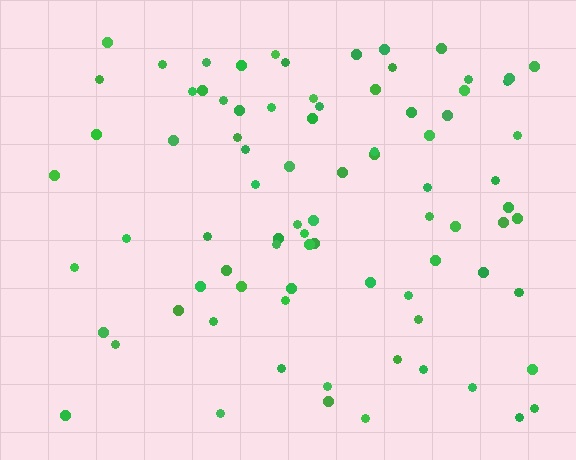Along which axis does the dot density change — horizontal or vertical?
Horizontal.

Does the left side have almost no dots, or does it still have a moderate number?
Still a moderate number, just noticeably fewer than the right.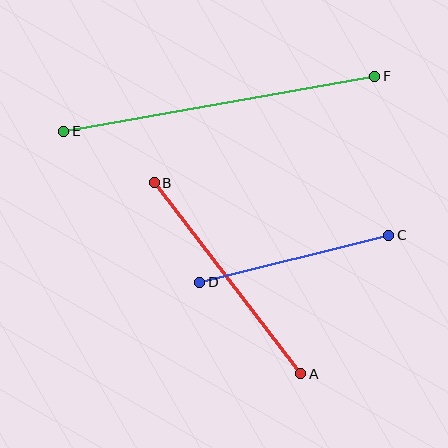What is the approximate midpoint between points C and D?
The midpoint is at approximately (294, 259) pixels.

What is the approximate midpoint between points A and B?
The midpoint is at approximately (227, 278) pixels.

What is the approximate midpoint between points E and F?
The midpoint is at approximately (219, 104) pixels.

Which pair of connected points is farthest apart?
Points E and F are farthest apart.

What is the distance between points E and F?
The distance is approximately 316 pixels.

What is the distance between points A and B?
The distance is approximately 241 pixels.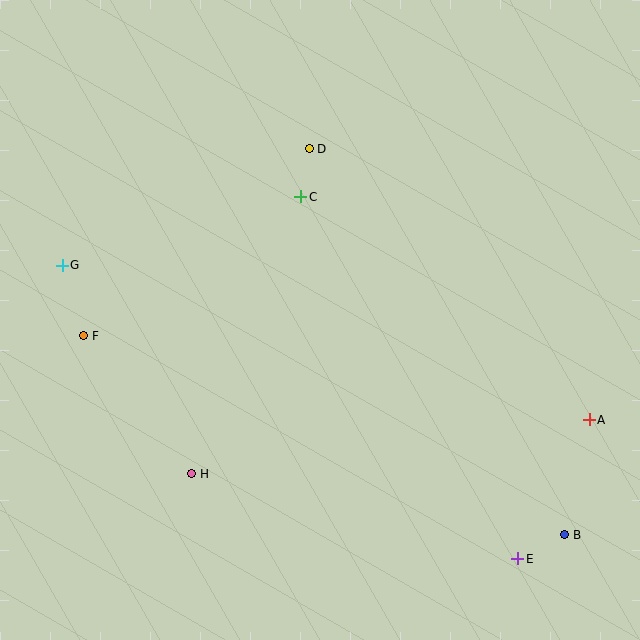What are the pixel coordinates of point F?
Point F is at (84, 336).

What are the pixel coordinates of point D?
Point D is at (309, 149).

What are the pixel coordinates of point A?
Point A is at (589, 420).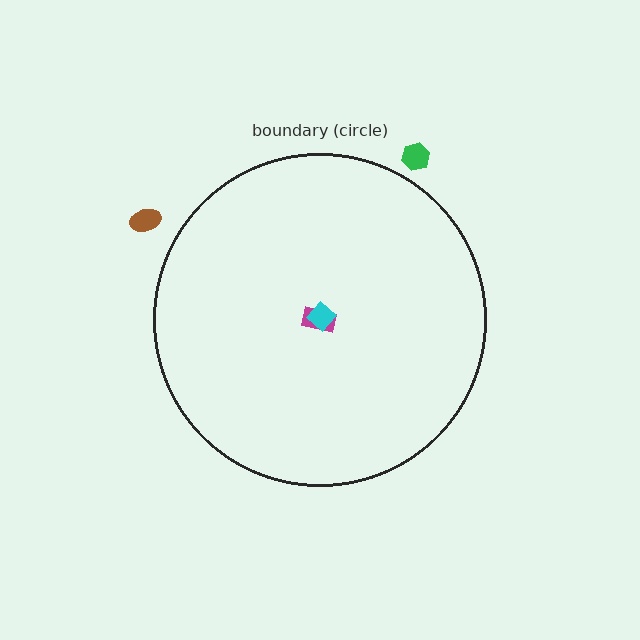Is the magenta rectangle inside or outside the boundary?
Inside.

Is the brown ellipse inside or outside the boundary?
Outside.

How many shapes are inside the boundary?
2 inside, 2 outside.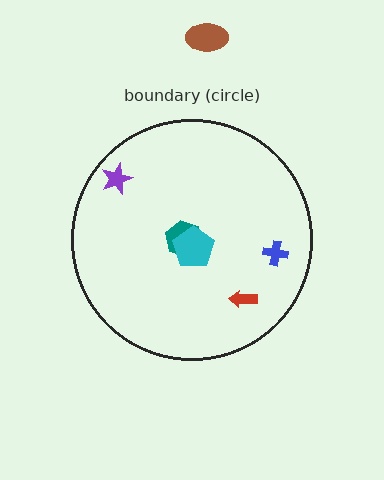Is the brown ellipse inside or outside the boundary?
Outside.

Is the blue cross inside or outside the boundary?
Inside.